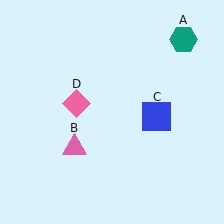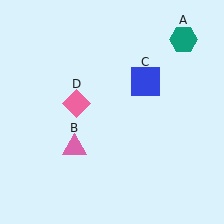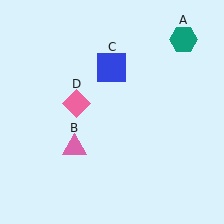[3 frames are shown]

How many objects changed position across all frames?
1 object changed position: blue square (object C).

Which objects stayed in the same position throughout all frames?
Teal hexagon (object A) and pink triangle (object B) and pink diamond (object D) remained stationary.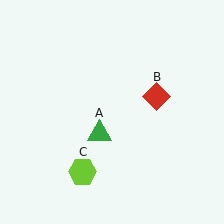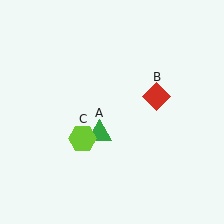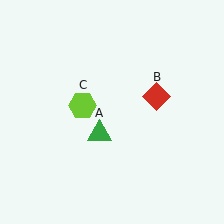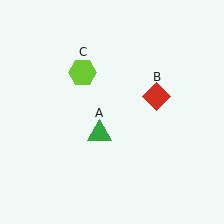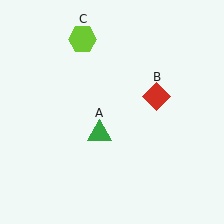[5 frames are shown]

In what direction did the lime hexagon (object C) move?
The lime hexagon (object C) moved up.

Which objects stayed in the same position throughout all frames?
Green triangle (object A) and red diamond (object B) remained stationary.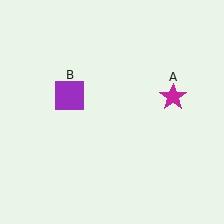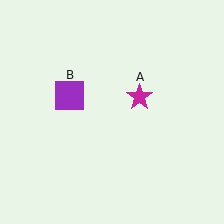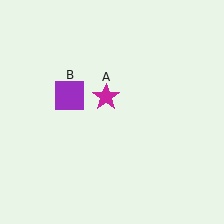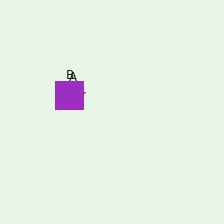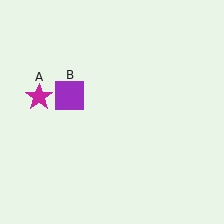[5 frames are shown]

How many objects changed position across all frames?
1 object changed position: magenta star (object A).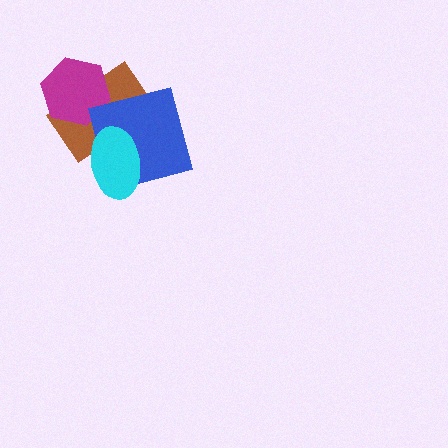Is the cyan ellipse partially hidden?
No, no other shape covers it.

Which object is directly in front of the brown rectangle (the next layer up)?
The magenta hexagon is directly in front of the brown rectangle.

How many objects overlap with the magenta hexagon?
1 object overlaps with the magenta hexagon.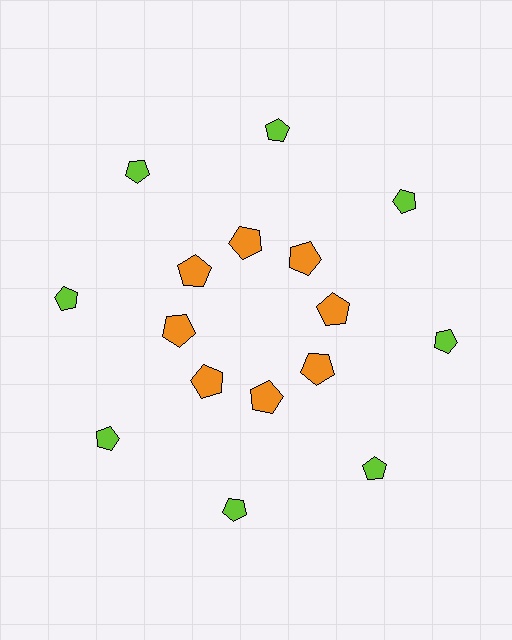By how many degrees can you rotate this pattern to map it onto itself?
The pattern maps onto itself every 45 degrees of rotation.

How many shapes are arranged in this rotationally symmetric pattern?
There are 16 shapes, arranged in 8 groups of 2.